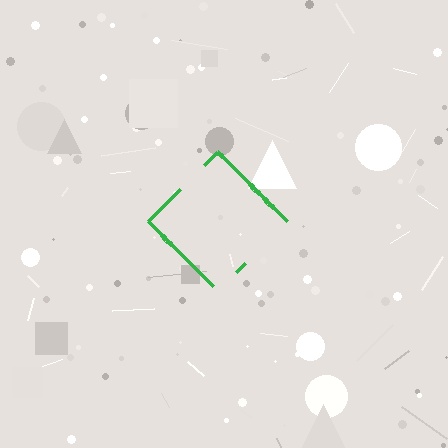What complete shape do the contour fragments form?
The contour fragments form a diamond.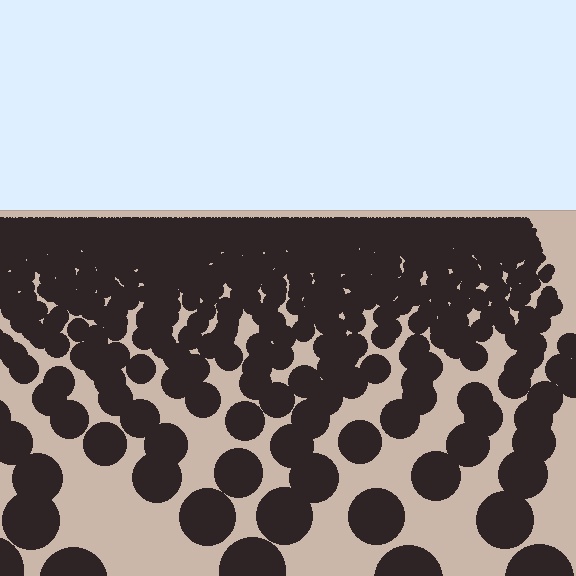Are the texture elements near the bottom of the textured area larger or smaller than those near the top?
Larger. Near the bottom, elements are closer to the viewer and appear at a bigger on-screen size.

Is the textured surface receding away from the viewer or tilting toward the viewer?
The surface is receding away from the viewer. Texture elements get smaller and denser toward the top.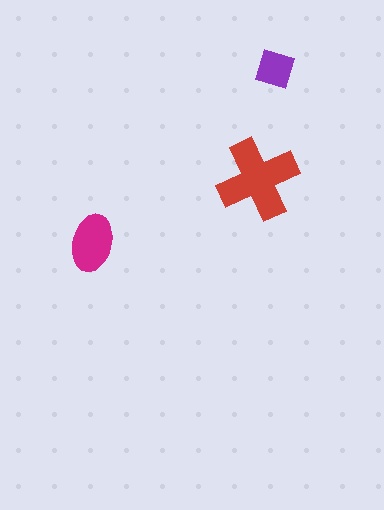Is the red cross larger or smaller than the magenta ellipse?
Larger.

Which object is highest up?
The purple diamond is topmost.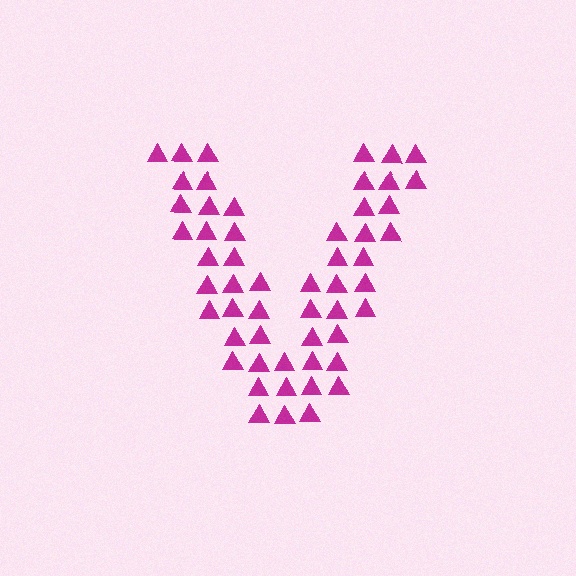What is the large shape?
The large shape is the letter V.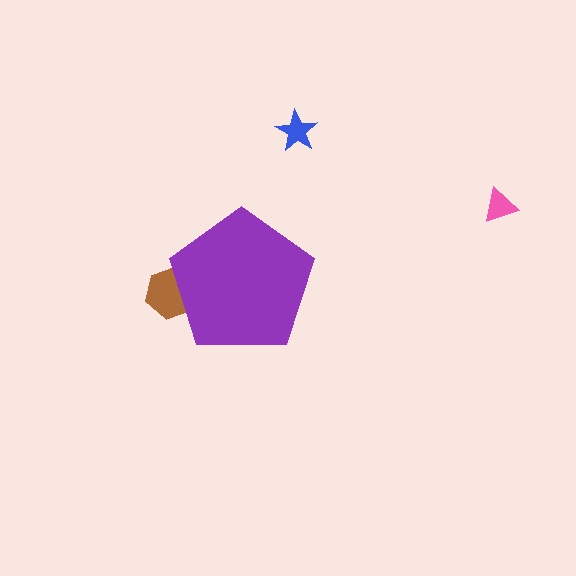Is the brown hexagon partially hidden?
Yes, the brown hexagon is partially hidden behind the purple pentagon.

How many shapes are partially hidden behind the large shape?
1 shape is partially hidden.